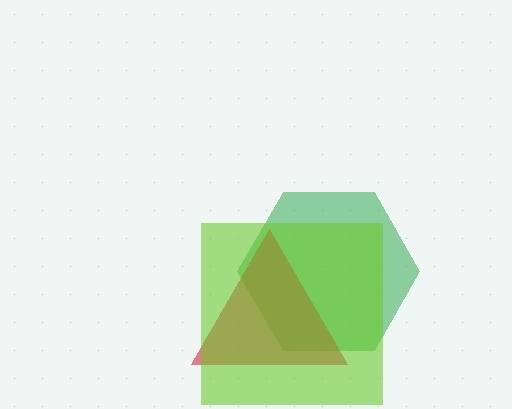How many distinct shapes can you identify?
There are 3 distinct shapes: a green hexagon, a red triangle, a lime square.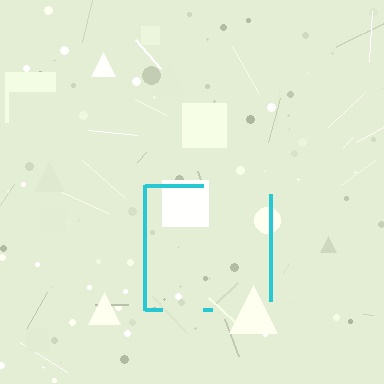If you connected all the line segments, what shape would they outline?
They would outline a square.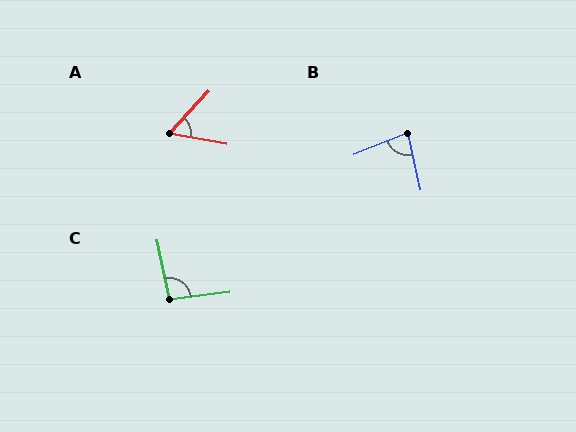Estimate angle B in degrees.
Approximately 80 degrees.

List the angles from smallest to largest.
A (57°), B (80°), C (95°).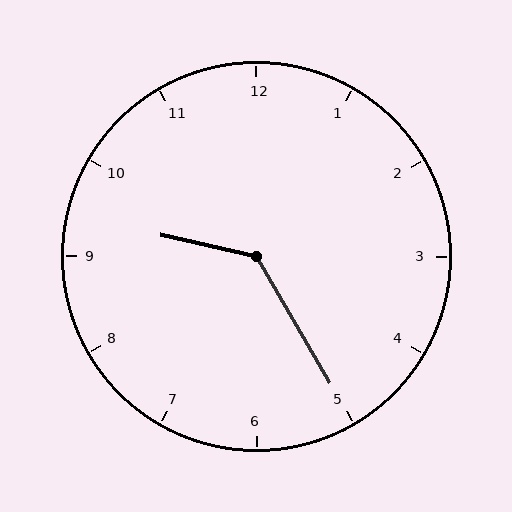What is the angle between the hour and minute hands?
Approximately 132 degrees.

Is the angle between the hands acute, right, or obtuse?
It is obtuse.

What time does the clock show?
9:25.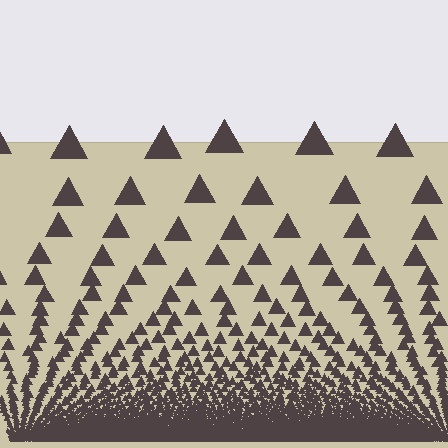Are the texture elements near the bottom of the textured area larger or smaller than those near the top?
Smaller. The gradient is inverted — elements near the bottom are smaller and denser.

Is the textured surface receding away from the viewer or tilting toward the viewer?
The surface appears to tilt toward the viewer. Texture elements get larger and sparser toward the top.